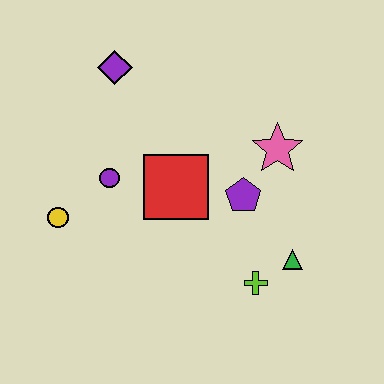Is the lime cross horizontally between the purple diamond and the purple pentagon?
No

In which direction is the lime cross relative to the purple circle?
The lime cross is to the right of the purple circle.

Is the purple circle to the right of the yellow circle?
Yes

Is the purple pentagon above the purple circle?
No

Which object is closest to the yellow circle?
The purple circle is closest to the yellow circle.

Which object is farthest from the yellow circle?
The green triangle is farthest from the yellow circle.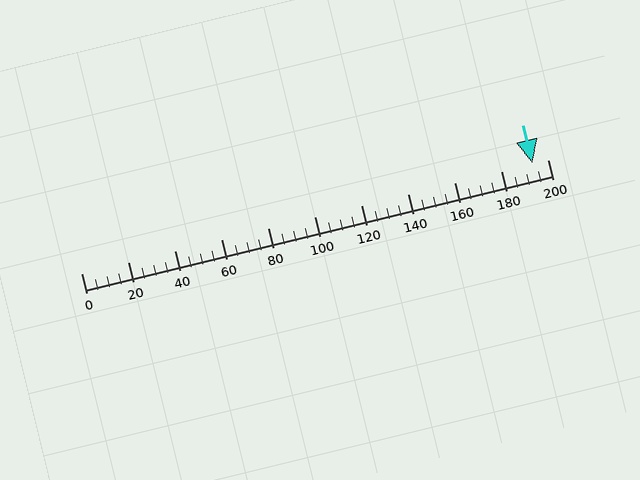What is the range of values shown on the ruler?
The ruler shows values from 0 to 200.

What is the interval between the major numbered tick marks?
The major tick marks are spaced 20 units apart.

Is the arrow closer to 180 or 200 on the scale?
The arrow is closer to 200.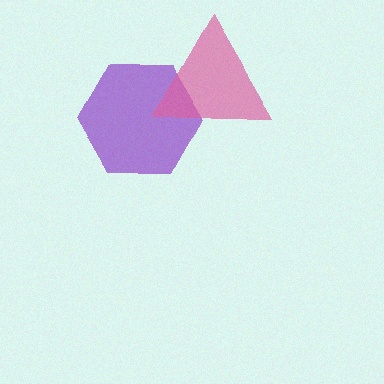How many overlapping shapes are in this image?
There are 2 overlapping shapes in the image.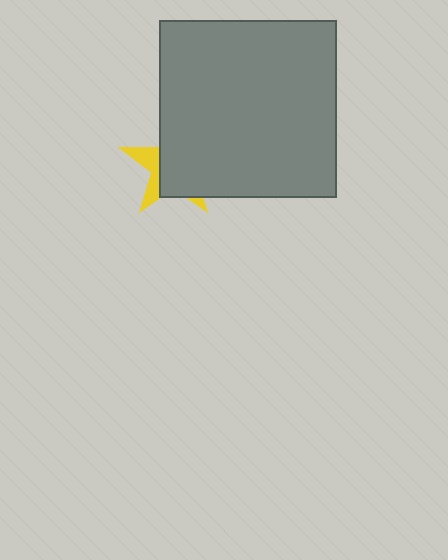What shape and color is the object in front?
The object in front is a gray square.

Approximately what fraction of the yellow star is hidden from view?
Roughly 70% of the yellow star is hidden behind the gray square.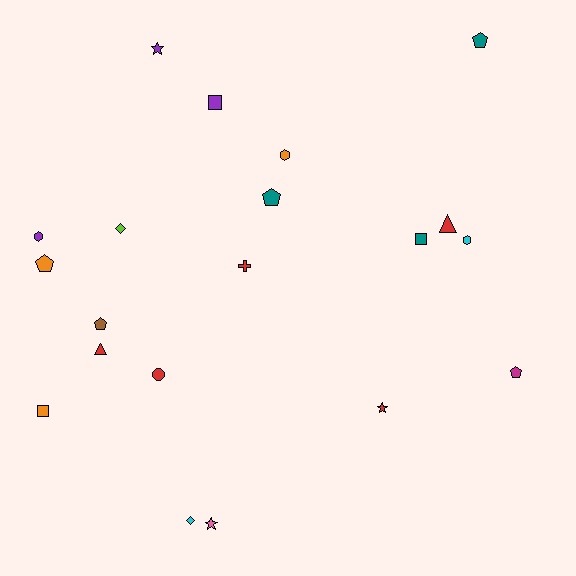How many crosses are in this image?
There is 1 cross.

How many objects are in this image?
There are 20 objects.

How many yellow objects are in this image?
There are no yellow objects.